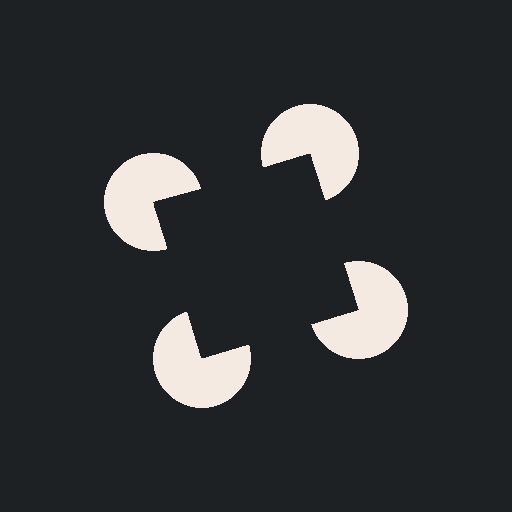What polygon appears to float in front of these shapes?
An illusory square — its edges are inferred from the aligned wedge cuts in the pac-man discs, not physically drawn.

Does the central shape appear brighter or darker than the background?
It typically appears slightly darker than the background, even though no actual brightness change is drawn.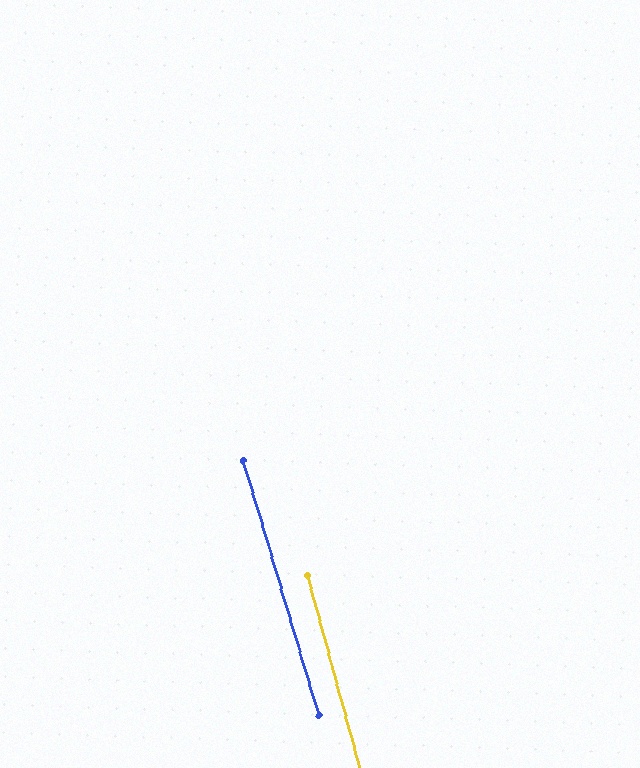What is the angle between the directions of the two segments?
Approximately 1 degree.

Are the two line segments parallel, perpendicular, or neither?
Parallel — their directions differ by only 1.3°.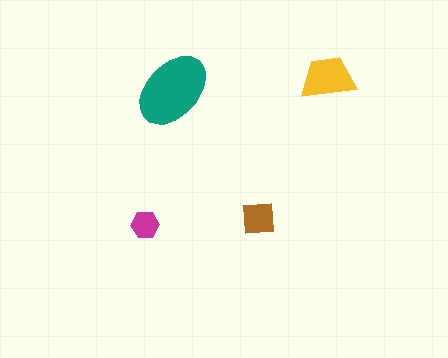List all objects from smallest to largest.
The magenta hexagon, the brown square, the yellow trapezoid, the teal ellipse.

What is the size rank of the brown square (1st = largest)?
3rd.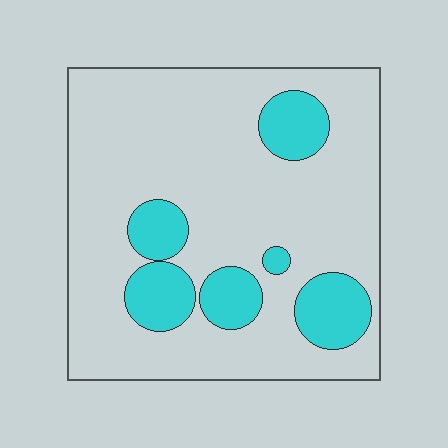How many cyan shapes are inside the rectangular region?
6.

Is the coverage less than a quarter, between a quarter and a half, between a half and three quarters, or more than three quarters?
Less than a quarter.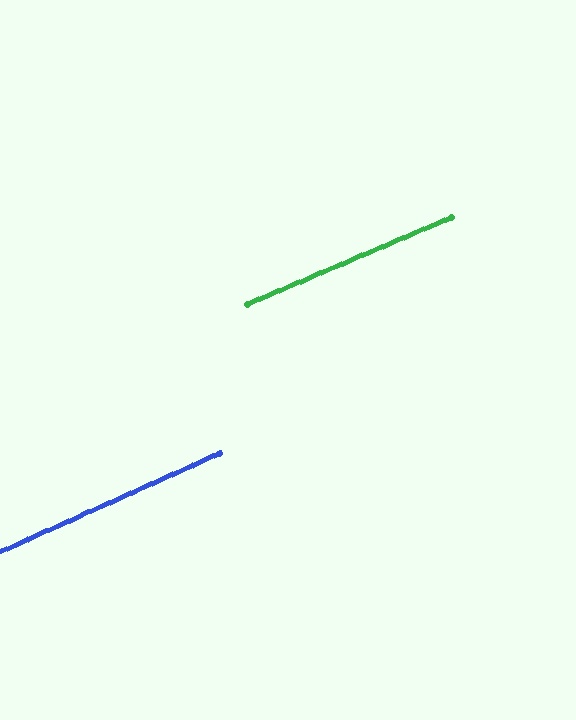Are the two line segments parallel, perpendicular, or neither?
Parallel — their directions differ by only 1.1°.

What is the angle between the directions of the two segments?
Approximately 1 degree.